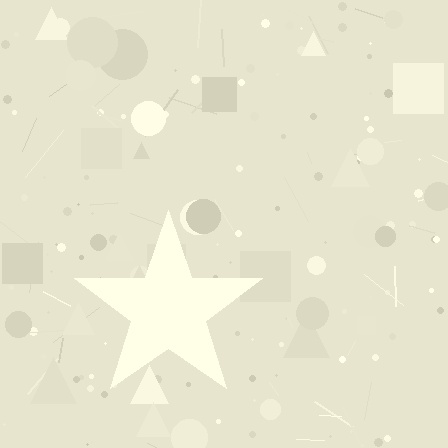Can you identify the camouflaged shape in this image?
The camouflaged shape is a star.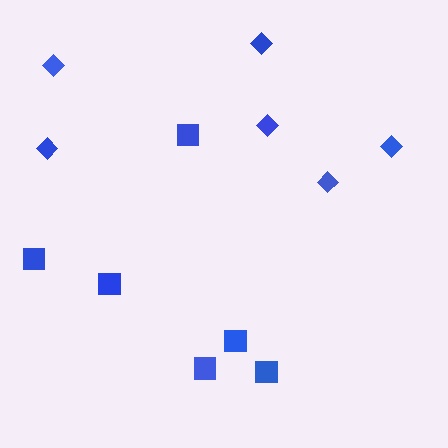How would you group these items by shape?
There are 2 groups: one group of diamonds (6) and one group of squares (6).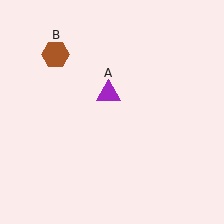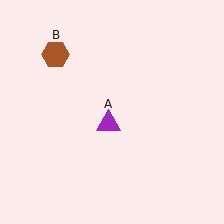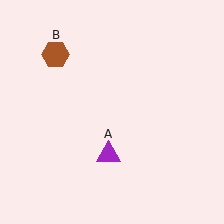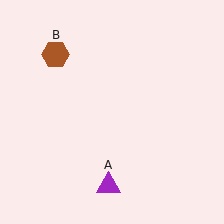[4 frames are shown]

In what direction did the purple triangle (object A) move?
The purple triangle (object A) moved down.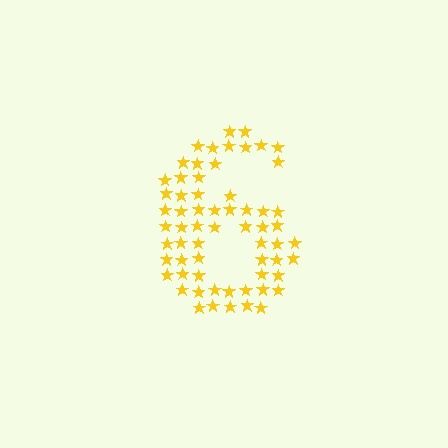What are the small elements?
The small elements are stars.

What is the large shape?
The large shape is the digit 6.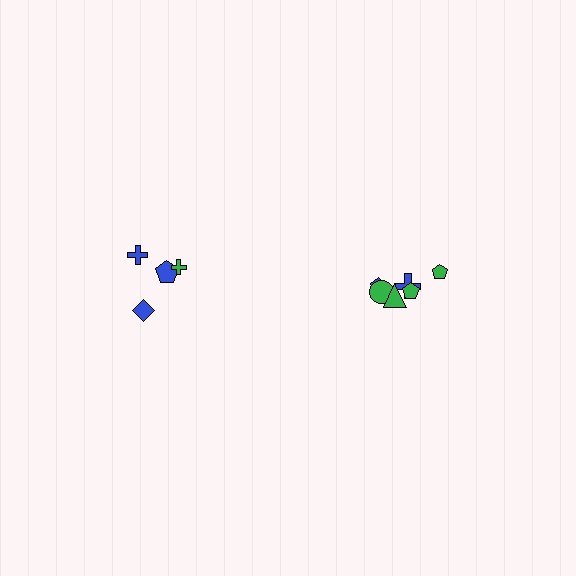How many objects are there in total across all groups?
There are 10 objects.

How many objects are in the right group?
There are 6 objects.